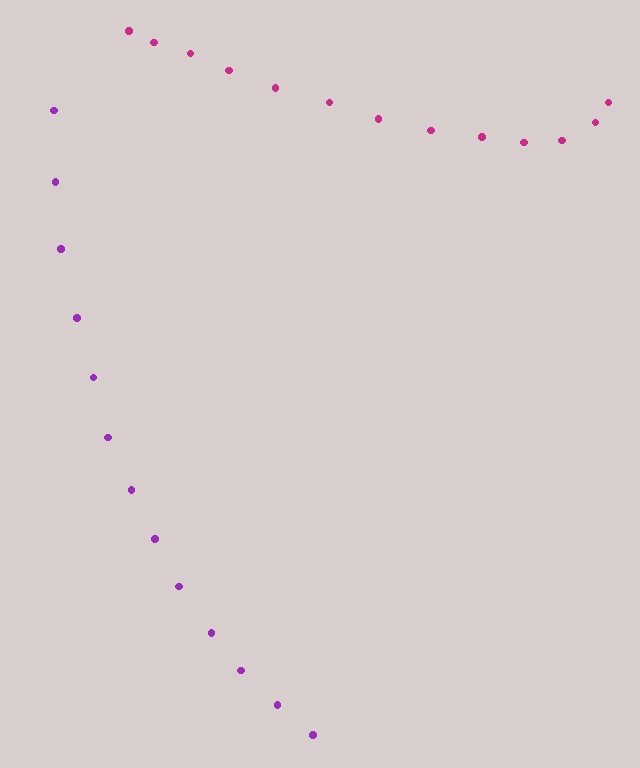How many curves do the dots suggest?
There are 2 distinct paths.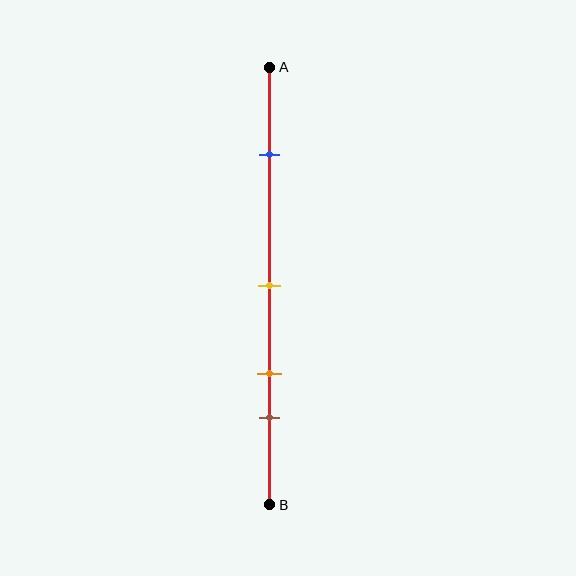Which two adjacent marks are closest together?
The orange and brown marks are the closest adjacent pair.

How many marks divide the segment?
There are 4 marks dividing the segment.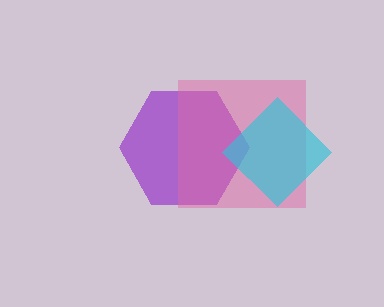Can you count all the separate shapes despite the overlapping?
Yes, there are 3 separate shapes.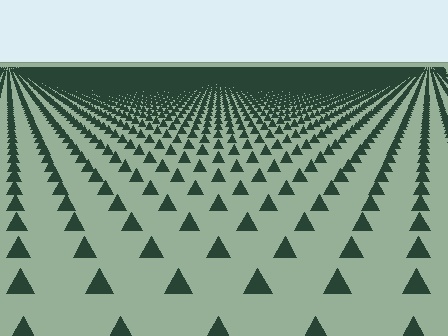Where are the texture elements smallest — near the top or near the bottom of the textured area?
Near the top.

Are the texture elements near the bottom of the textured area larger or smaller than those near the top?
Larger. Near the bottom, elements are closer to the viewer and appear at a bigger on-screen size.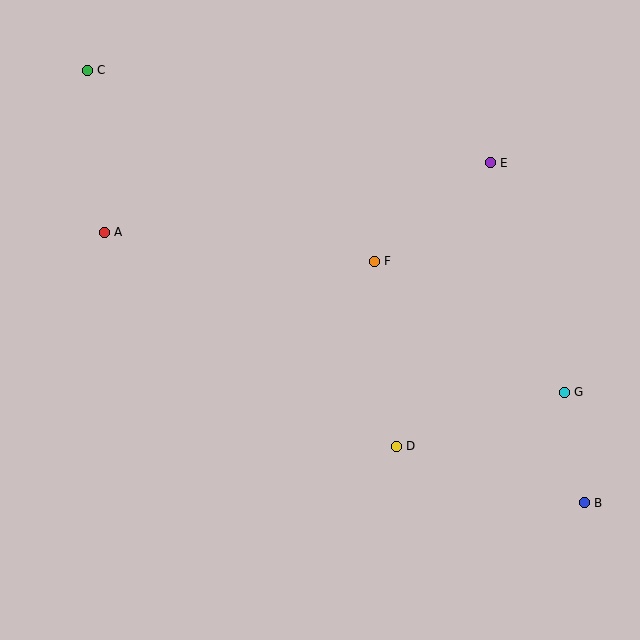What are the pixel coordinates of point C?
Point C is at (87, 70).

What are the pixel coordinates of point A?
Point A is at (104, 233).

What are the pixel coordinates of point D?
Point D is at (396, 446).